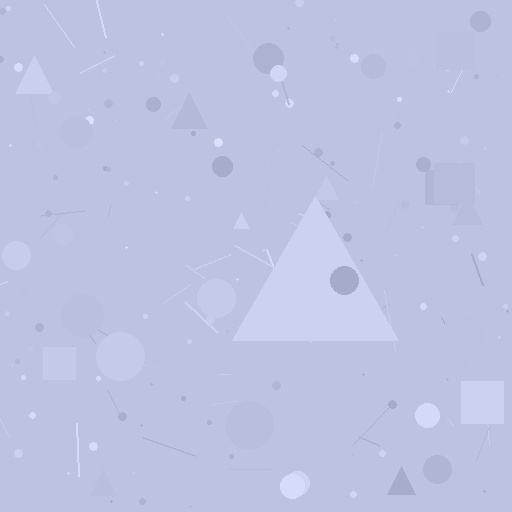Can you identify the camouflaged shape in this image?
The camouflaged shape is a triangle.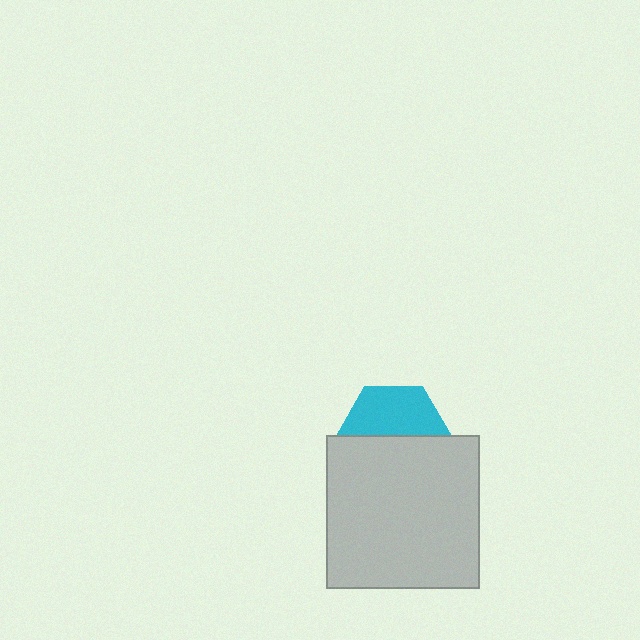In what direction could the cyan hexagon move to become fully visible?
The cyan hexagon could move up. That would shift it out from behind the light gray square entirely.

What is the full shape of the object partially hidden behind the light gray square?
The partially hidden object is a cyan hexagon.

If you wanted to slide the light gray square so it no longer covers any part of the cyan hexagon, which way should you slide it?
Slide it down — that is the most direct way to separate the two shapes.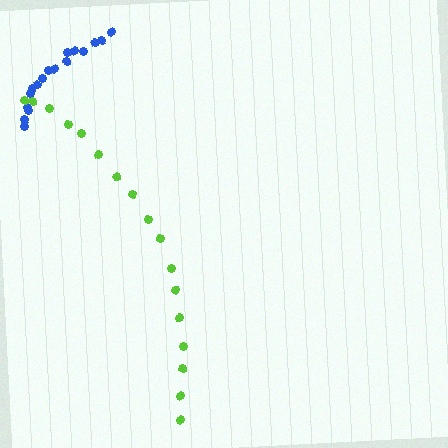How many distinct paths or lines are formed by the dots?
There are 2 distinct paths.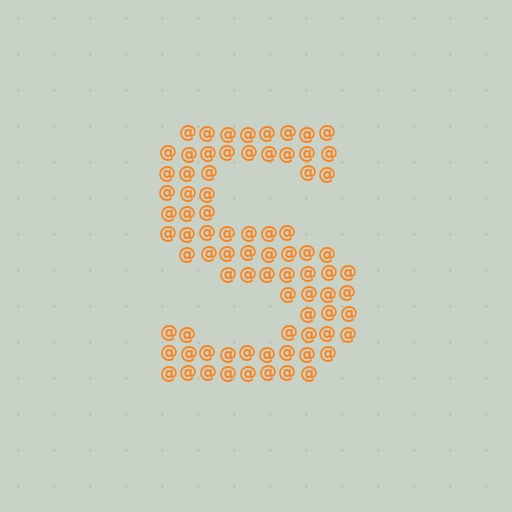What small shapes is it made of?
It is made of small at signs.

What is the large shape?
The large shape is the letter S.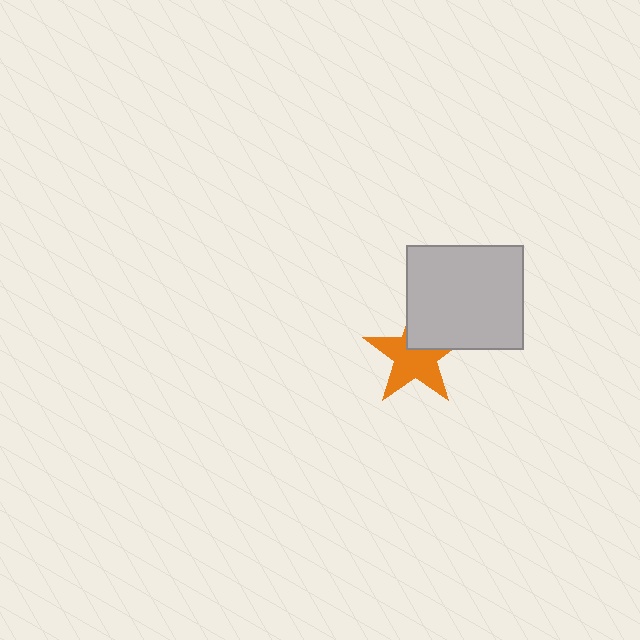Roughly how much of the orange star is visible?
Most of it is visible (roughly 68%).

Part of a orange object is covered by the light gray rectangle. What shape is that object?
It is a star.